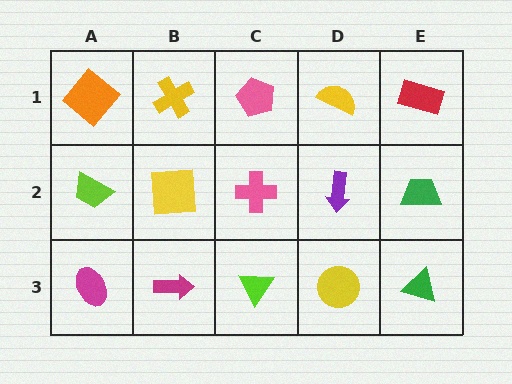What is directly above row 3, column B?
A yellow square.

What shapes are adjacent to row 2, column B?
A yellow cross (row 1, column B), a magenta arrow (row 3, column B), a lime trapezoid (row 2, column A), a pink cross (row 2, column C).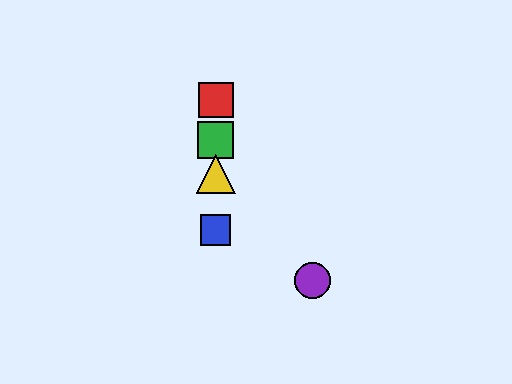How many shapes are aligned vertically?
4 shapes (the red square, the blue square, the green square, the yellow triangle) are aligned vertically.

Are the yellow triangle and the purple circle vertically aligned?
No, the yellow triangle is at x≈216 and the purple circle is at x≈313.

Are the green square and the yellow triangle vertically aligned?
Yes, both are at x≈216.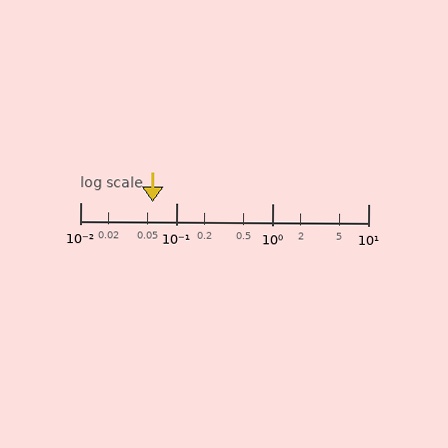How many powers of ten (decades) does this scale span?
The scale spans 3 decades, from 0.01 to 10.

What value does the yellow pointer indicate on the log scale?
The pointer indicates approximately 0.057.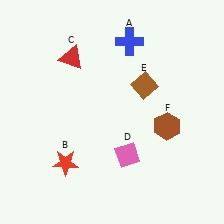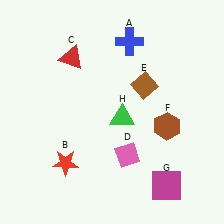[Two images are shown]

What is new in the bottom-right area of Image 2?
A magenta square (G) was added in the bottom-right area of Image 2.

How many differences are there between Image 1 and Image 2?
There are 2 differences between the two images.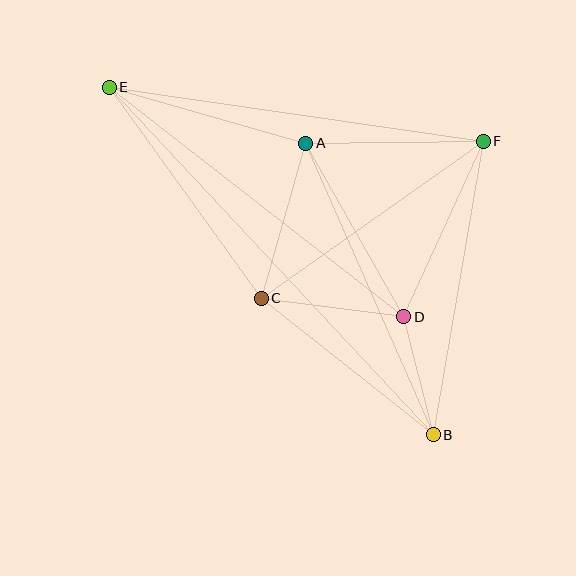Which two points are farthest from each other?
Points B and E are farthest from each other.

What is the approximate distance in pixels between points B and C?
The distance between B and C is approximately 219 pixels.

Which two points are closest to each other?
Points B and D are closest to each other.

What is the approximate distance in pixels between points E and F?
The distance between E and F is approximately 378 pixels.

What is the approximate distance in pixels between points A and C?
The distance between A and C is approximately 161 pixels.